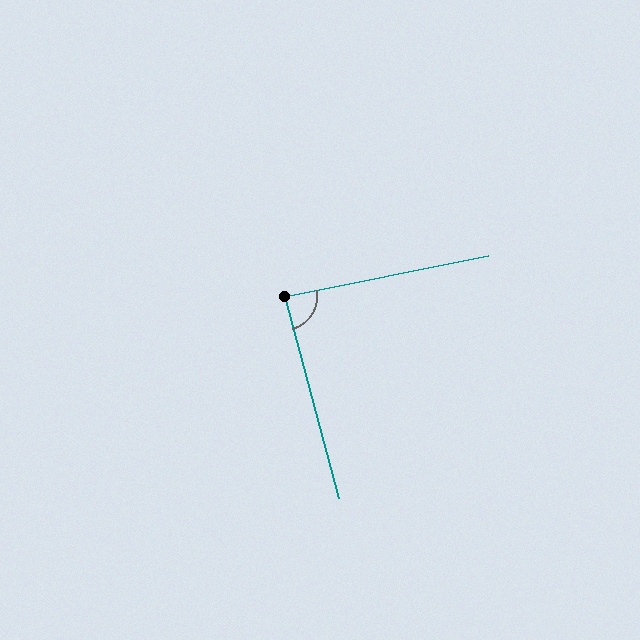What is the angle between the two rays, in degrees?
Approximately 86 degrees.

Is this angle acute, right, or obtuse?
It is approximately a right angle.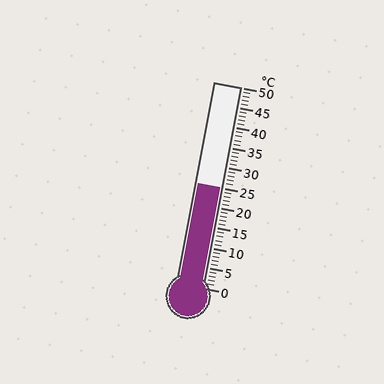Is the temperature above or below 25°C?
The temperature is at 25°C.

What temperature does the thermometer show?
The thermometer shows approximately 25°C.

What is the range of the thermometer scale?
The thermometer scale ranges from 0°C to 50°C.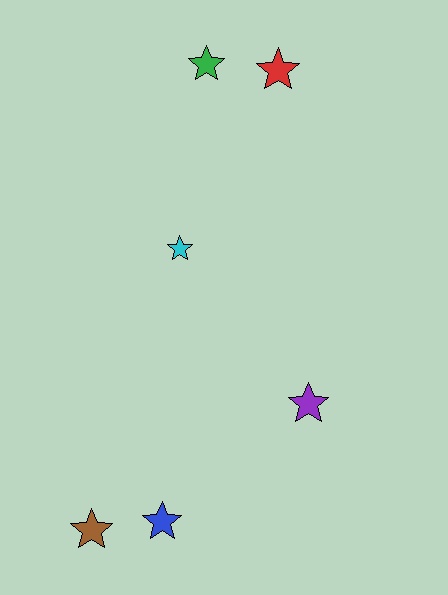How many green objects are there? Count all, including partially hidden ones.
There is 1 green object.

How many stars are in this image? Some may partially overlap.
There are 6 stars.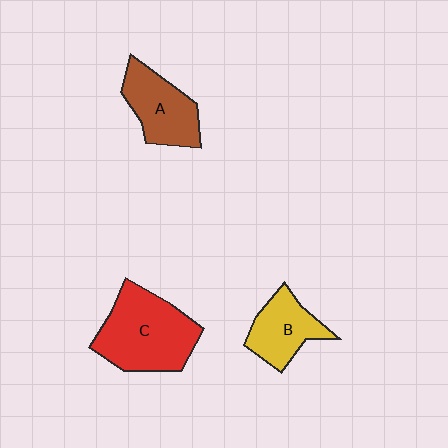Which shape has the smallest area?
Shape B (yellow).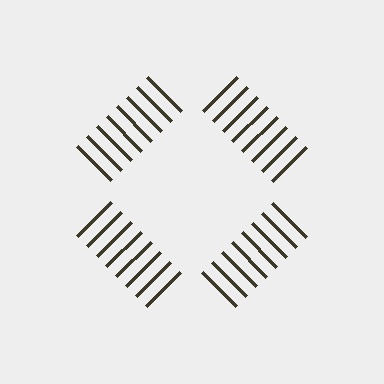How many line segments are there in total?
32 — 8 along each of the 4 edges.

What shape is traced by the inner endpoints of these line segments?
An illusory square — the line segments terminate on its edges but no continuous stroke is drawn.